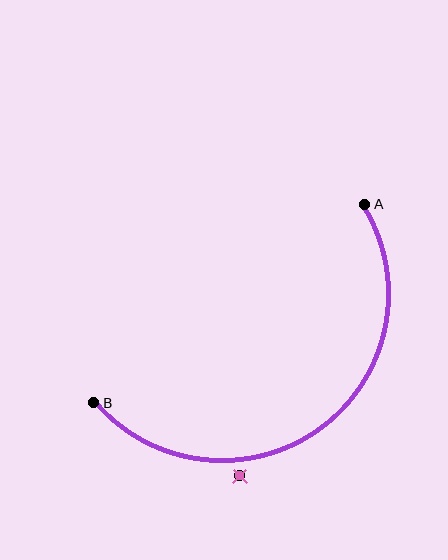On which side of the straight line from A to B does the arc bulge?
The arc bulges below and to the right of the straight line connecting A and B.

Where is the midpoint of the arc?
The arc midpoint is the point on the curve farthest from the straight line joining A and B. It sits below and to the right of that line.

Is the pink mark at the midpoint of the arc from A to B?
No — the pink mark does not lie on the arc at all. It sits slightly outside the curve.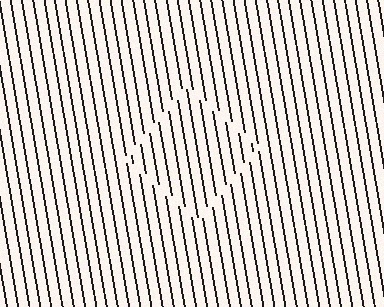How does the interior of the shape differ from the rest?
The interior of the shape contains the same grating, shifted by half a period — the contour is defined by the phase discontinuity where line-ends from the inner and outer gratings abut.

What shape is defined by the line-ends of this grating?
An illusory square. The interior of the shape contains the same grating, shifted by half a period — the contour is defined by the phase discontinuity where line-ends from the inner and outer gratings abut.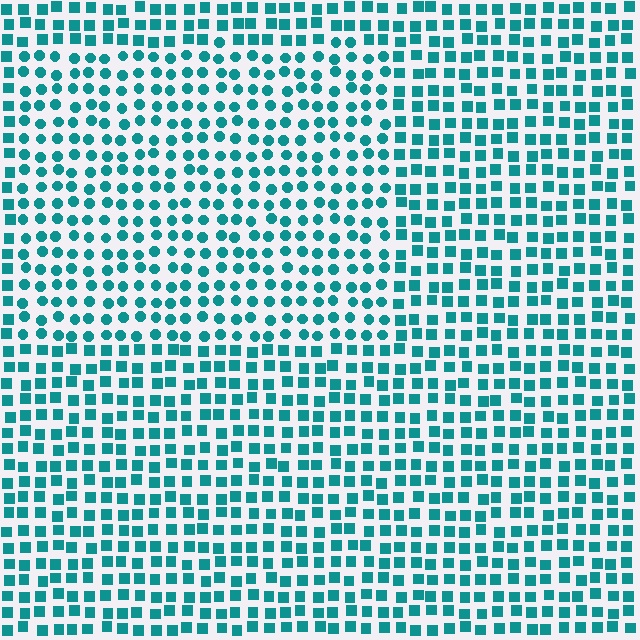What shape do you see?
I see a rectangle.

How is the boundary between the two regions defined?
The boundary is defined by a change in element shape: circles inside vs. squares outside. All elements share the same color and spacing.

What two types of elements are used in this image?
The image uses circles inside the rectangle region and squares outside it.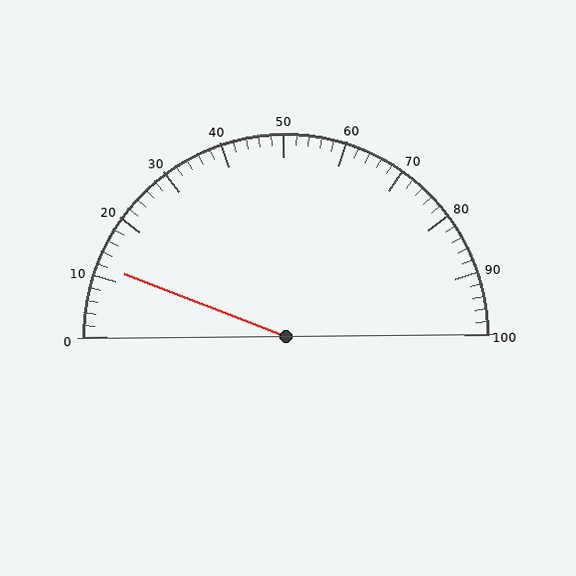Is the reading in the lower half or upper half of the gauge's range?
The reading is in the lower half of the range (0 to 100).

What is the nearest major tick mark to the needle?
The nearest major tick mark is 10.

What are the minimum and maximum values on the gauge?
The gauge ranges from 0 to 100.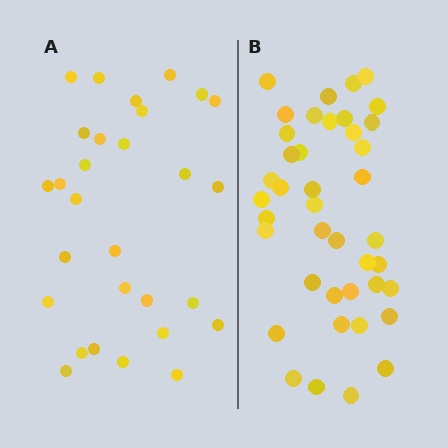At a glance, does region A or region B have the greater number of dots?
Region B (the right region) has more dots.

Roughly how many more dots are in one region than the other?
Region B has roughly 12 or so more dots than region A.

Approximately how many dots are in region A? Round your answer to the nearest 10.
About 30 dots. (The exact count is 29, which rounds to 30.)